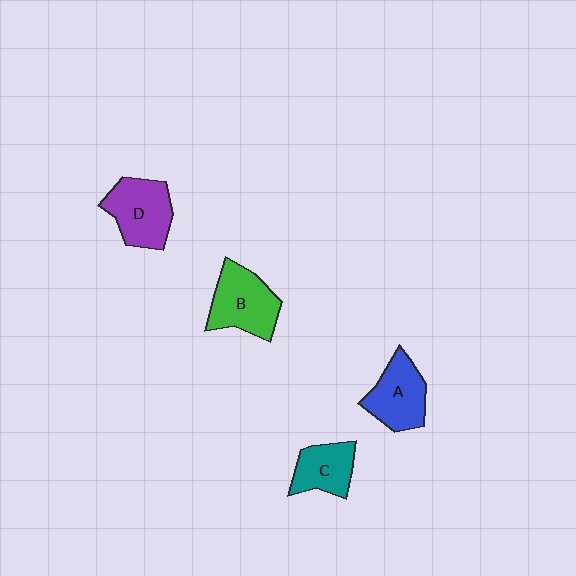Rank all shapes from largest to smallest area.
From largest to smallest: B (green), D (purple), A (blue), C (teal).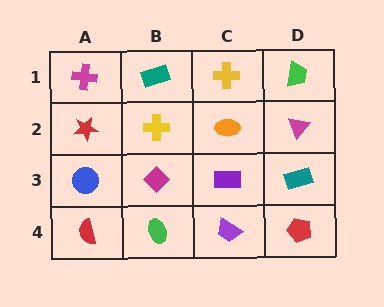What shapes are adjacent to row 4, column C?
A purple rectangle (row 3, column C), a green ellipse (row 4, column B), a red pentagon (row 4, column D).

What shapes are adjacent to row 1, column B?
A yellow cross (row 2, column B), a magenta cross (row 1, column A), a yellow cross (row 1, column C).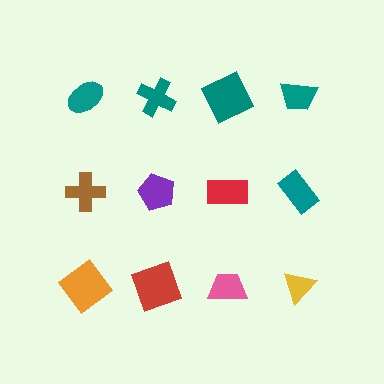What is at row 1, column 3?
A teal square.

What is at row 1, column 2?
A teal cross.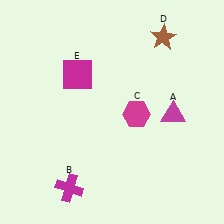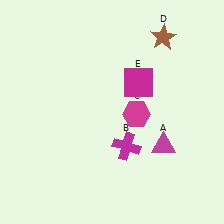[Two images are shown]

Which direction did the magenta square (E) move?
The magenta square (E) moved right.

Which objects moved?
The objects that moved are: the magenta triangle (A), the magenta cross (B), the magenta square (E).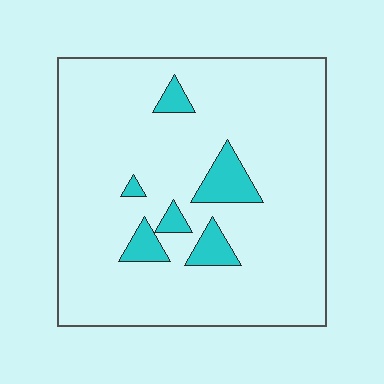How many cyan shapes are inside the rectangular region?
6.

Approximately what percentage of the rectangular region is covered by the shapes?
Approximately 10%.